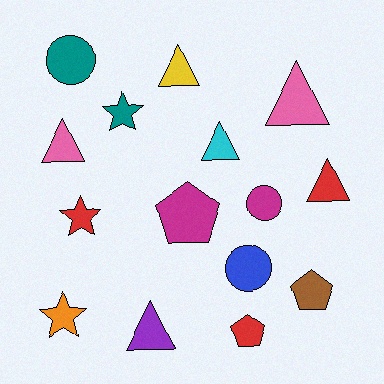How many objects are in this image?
There are 15 objects.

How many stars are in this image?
There are 3 stars.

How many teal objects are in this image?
There are 2 teal objects.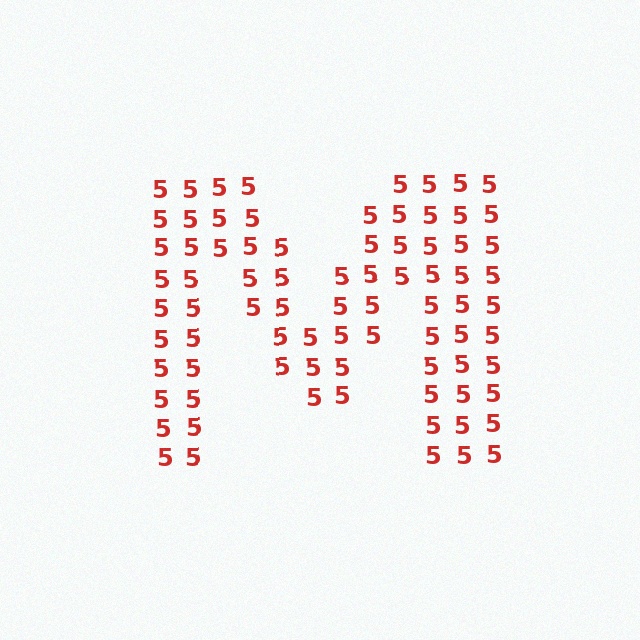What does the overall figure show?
The overall figure shows the letter M.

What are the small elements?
The small elements are digit 5's.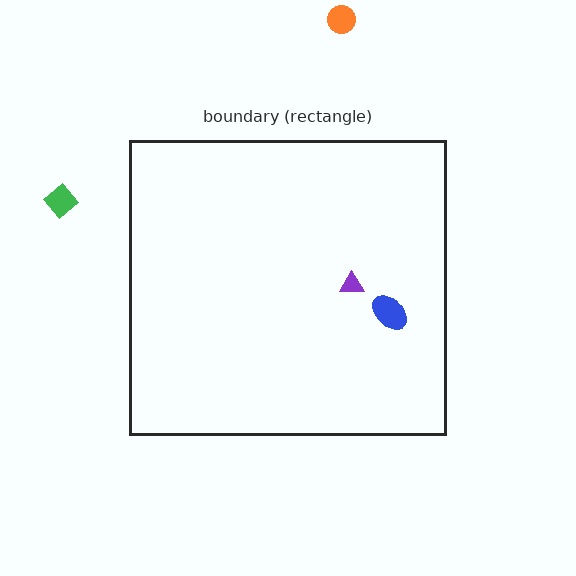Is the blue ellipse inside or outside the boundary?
Inside.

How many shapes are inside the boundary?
2 inside, 2 outside.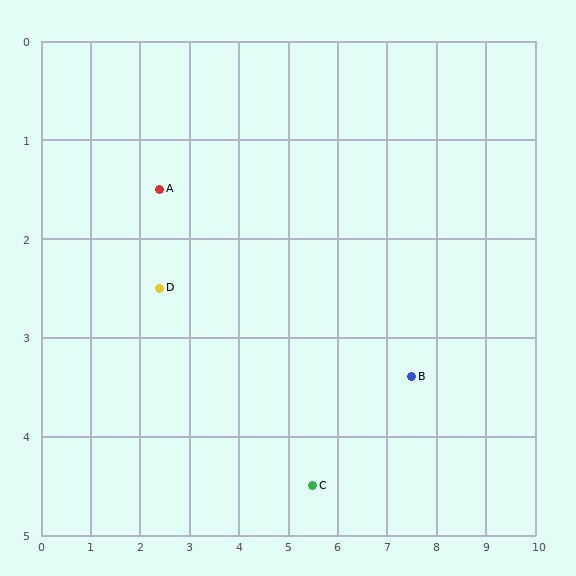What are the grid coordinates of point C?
Point C is at approximately (5.5, 4.5).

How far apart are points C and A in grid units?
Points C and A are about 4.3 grid units apart.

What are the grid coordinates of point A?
Point A is at approximately (2.4, 1.5).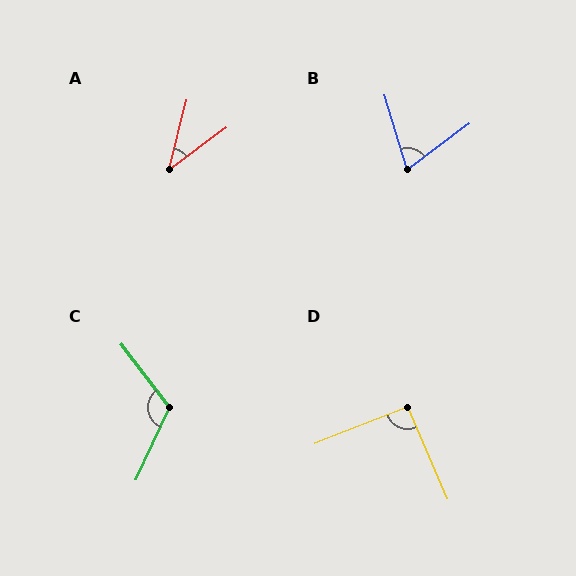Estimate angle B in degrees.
Approximately 70 degrees.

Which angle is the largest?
C, at approximately 118 degrees.